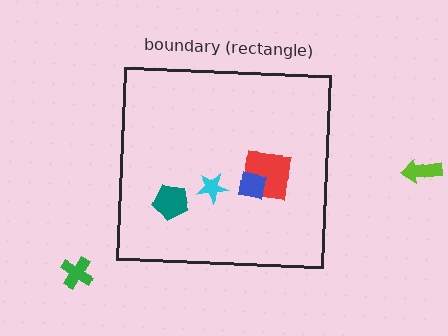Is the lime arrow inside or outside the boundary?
Outside.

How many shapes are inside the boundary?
4 inside, 2 outside.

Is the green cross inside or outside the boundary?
Outside.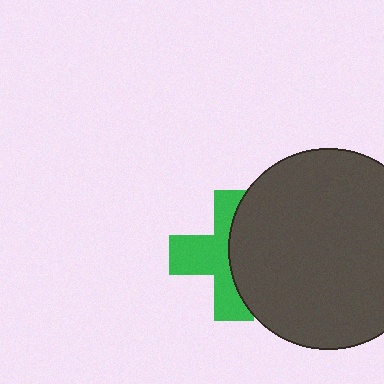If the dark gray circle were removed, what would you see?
You would see the complete green cross.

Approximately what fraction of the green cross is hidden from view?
Roughly 47% of the green cross is hidden behind the dark gray circle.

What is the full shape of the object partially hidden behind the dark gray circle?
The partially hidden object is a green cross.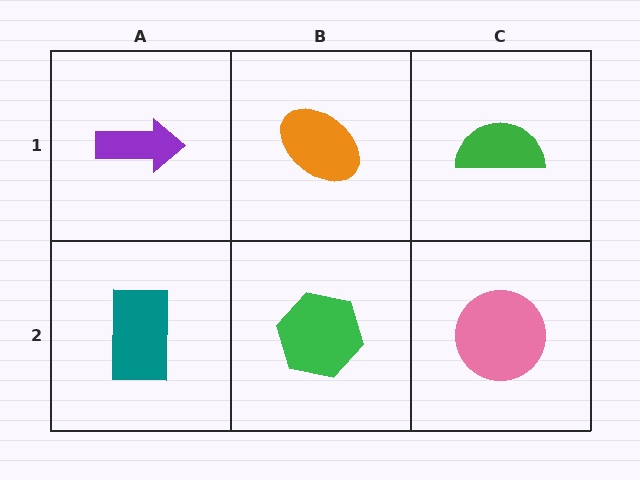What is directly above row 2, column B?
An orange ellipse.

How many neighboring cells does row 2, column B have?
3.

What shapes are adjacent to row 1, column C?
A pink circle (row 2, column C), an orange ellipse (row 1, column B).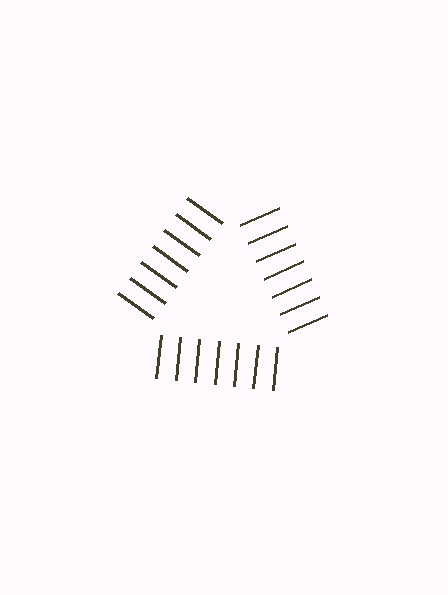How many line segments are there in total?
21 — 7 along each of the 3 edges.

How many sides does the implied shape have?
3 sides — the line-ends trace a triangle.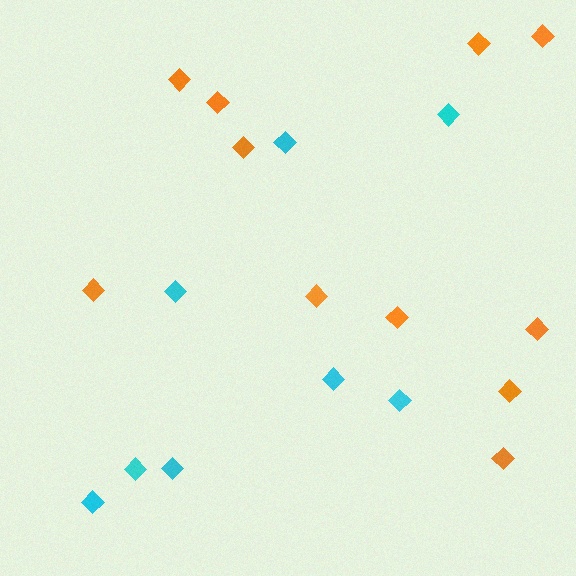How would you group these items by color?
There are 2 groups: one group of cyan diamonds (8) and one group of orange diamonds (11).